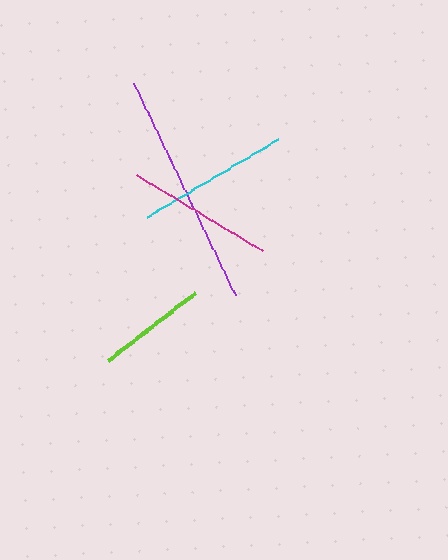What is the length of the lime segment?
The lime segment is approximately 110 pixels long.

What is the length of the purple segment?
The purple segment is approximately 235 pixels long.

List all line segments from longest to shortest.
From longest to shortest: purple, cyan, magenta, lime.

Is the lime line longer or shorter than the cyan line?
The cyan line is longer than the lime line.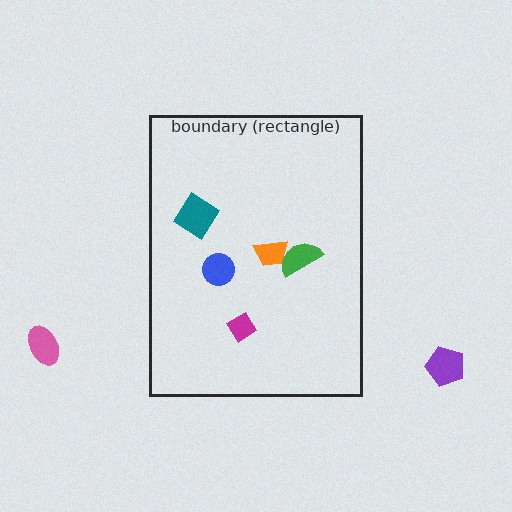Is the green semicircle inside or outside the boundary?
Inside.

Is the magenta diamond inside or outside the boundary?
Inside.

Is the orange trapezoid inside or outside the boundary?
Inside.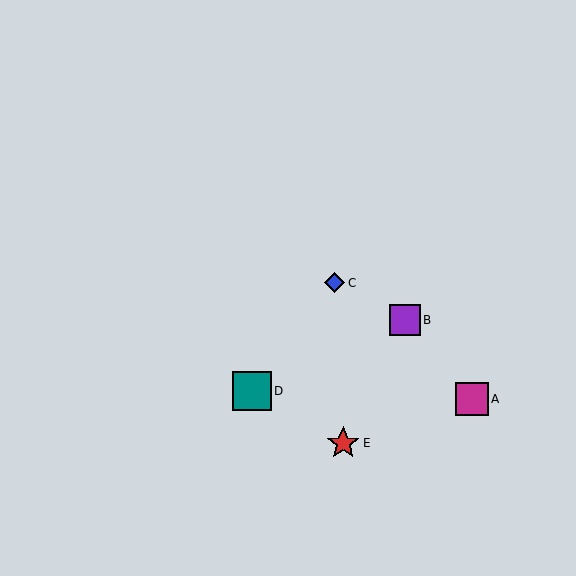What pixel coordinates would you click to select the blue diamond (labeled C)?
Click at (335, 283) to select the blue diamond C.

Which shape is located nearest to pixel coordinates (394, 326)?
The purple square (labeled B) at (405, 320) is nearest to that location.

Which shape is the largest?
The teal square (labeled D) is the largest.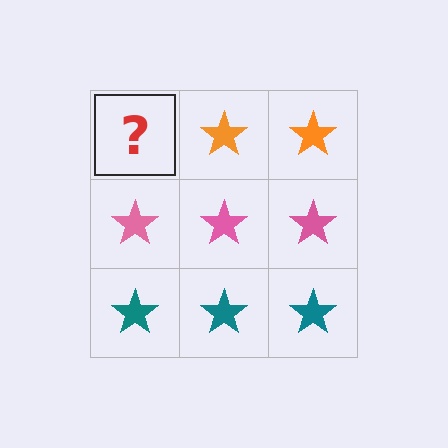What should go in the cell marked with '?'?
The missing cell should contain an orange star.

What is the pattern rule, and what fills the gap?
The rule is that each row has a consistent color. The gap should be filled with an orange star.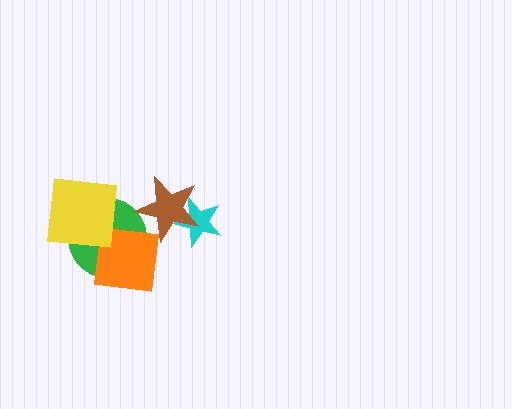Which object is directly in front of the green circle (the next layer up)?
The orange square is directly in front of the green circle.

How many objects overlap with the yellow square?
1 object overlaps with the yellow square.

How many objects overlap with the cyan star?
1 object overlaps with the cyan star.